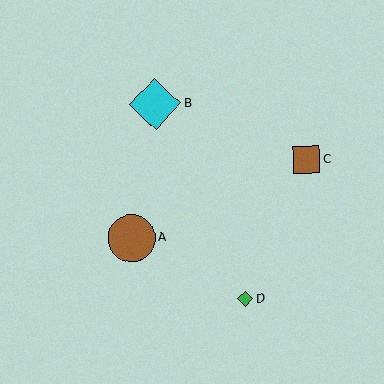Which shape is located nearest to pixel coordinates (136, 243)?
The brown circle (labeled A) at (132, 238) is nearest to that location.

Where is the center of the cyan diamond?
The center of the cyan diamond is at (155, 104).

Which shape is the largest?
The cyan diamond (labeled B) is the largest.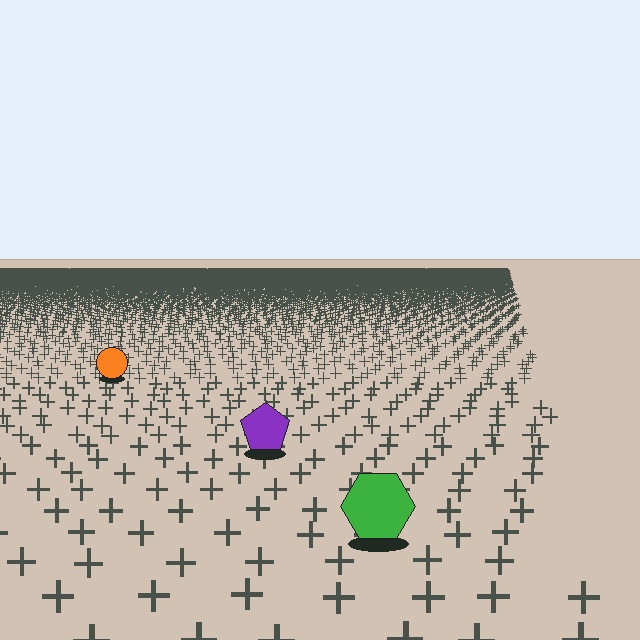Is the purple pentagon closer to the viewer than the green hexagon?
No. The green hexagon is closer — you can tell from the texture gradient: the ground texture is coarser near it.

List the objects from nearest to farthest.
From nearest to farthest: the green hexagon, the purple pentagon, the orange circle.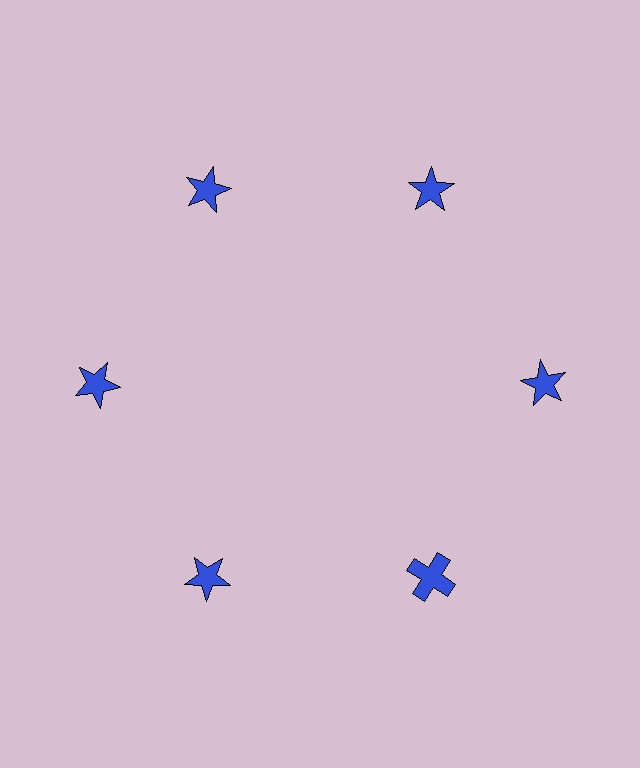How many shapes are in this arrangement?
There are 6 shapes arranged in a ring pattern.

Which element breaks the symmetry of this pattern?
The blue cross at roughly the 5 o'clock position breaks the symmetry. All other shapes are blue stars.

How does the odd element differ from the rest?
It has a different shape: cross instead of star.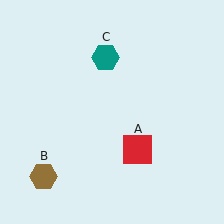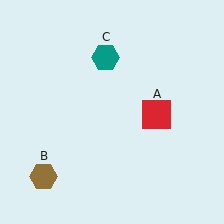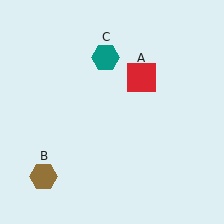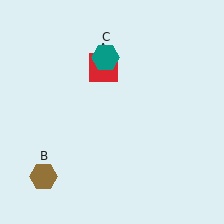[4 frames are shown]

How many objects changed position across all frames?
1 object changed position: red square (object A).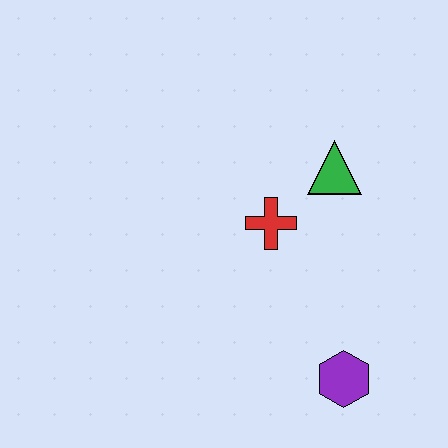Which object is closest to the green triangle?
The red cross is closest to the green triangle.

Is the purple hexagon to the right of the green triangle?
Yes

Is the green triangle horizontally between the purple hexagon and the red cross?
Yes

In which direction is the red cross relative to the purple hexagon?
The red cross is above the purple hexagon.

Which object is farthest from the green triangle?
The purple hexagon is farthest from the green triangle.